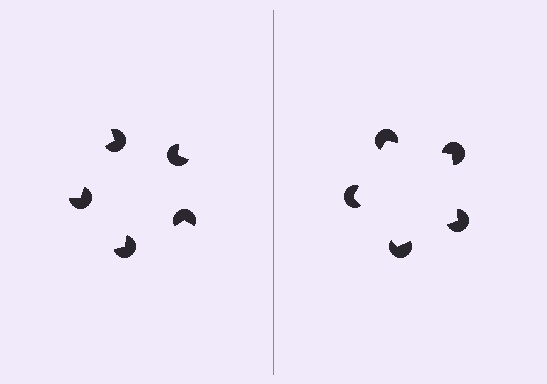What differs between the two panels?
The pac-man discs are positioned identically on both sides; only the wedge orientations differ. On the right they align to a pentagon; on the left they are misaligned.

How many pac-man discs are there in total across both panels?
10 — 5 on each side.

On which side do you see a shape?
An illusory pentagon appears on the right side. On the left side the wedge cuts are rotated, so no coherent shape forms.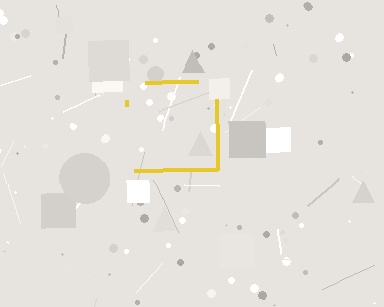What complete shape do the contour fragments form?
The contour fragments form a square.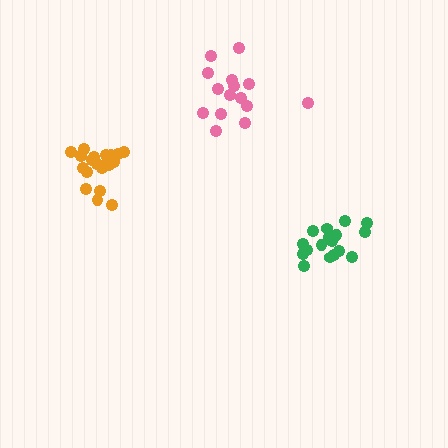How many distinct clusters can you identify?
There are 3 distinct clusters.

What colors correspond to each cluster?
The clusters are colored: pink, orange, green.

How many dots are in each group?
Group 1: 15 dots, Group 2: 20 dots, Group 3: 17 dots (52 total).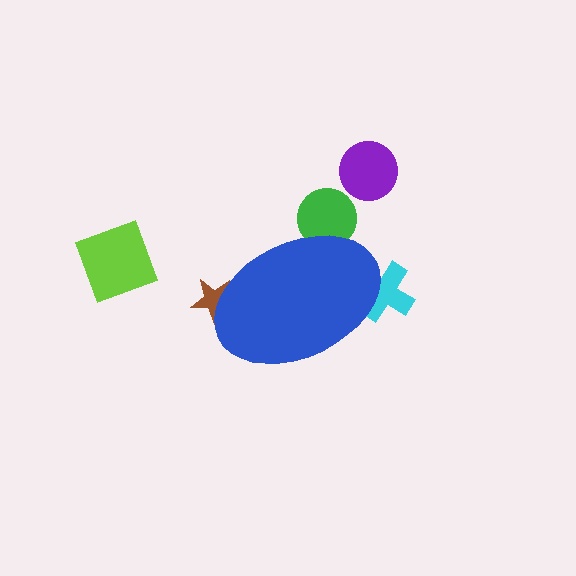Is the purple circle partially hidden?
No, the purple circle is fully visible.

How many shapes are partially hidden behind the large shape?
3 shapes are partially hidden.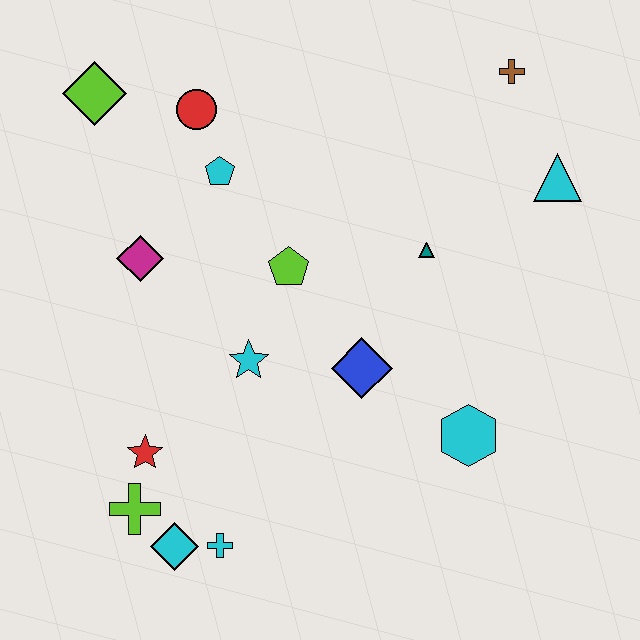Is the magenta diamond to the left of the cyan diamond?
Yes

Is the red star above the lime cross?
Yes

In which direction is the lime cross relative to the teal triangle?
The lime cross is to the left of the teal triangle.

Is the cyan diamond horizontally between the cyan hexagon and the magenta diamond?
Yes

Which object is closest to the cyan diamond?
The cyan cross is closest to the cyan diamond.